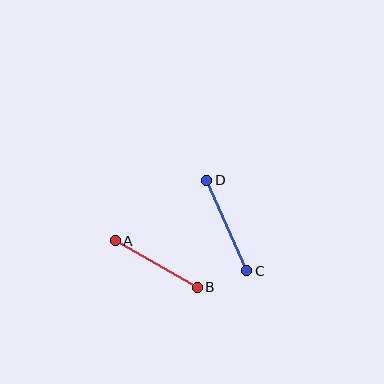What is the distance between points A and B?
The distance is approximately 94 pixels.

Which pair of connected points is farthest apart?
Points C and D are farthest apart.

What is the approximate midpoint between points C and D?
The midpoint is at approximately (227, 225) pixels.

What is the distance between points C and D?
The distance is approximately 99 pixels.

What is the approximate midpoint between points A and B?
The midpoint is at approximately (156, 264) pixels.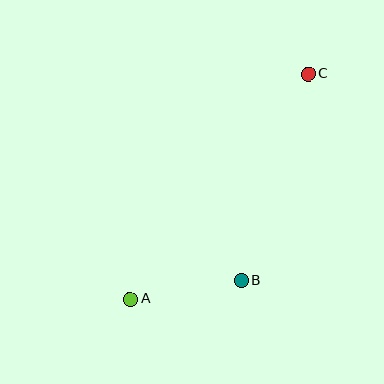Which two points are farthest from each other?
Points A and C are farthest from each other.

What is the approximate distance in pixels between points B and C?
The distance between B and C is approximately 217 pixels.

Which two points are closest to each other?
Points A and B are closest to each other.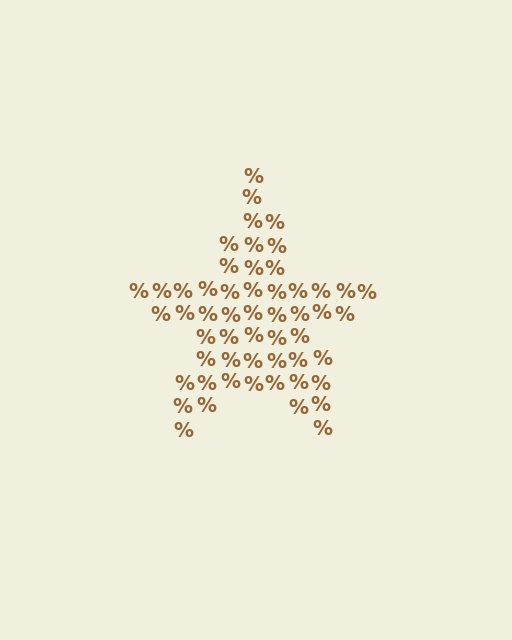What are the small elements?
The small elements are percent signs.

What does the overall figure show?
The overall figure shows a star.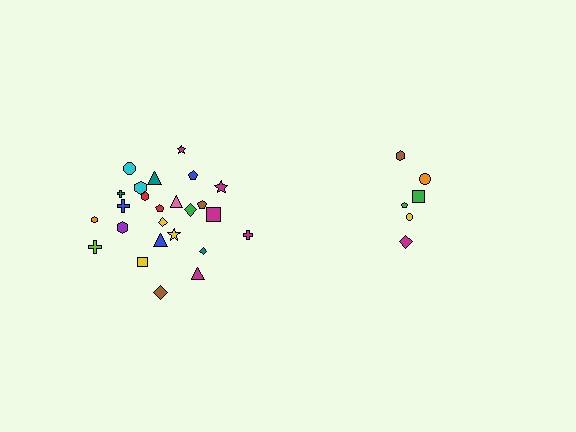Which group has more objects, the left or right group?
The left group.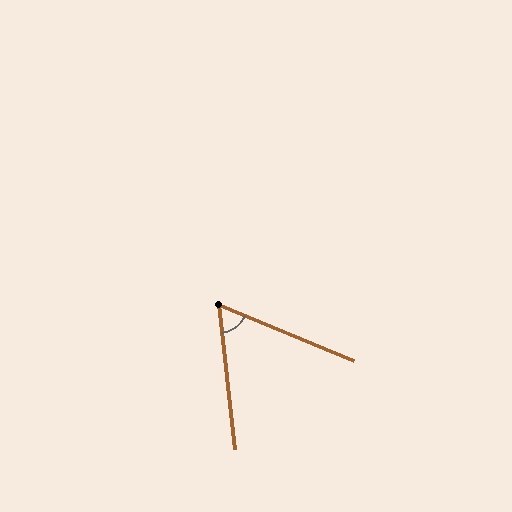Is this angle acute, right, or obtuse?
It is acute.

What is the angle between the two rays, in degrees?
Approximately 61 degrees.